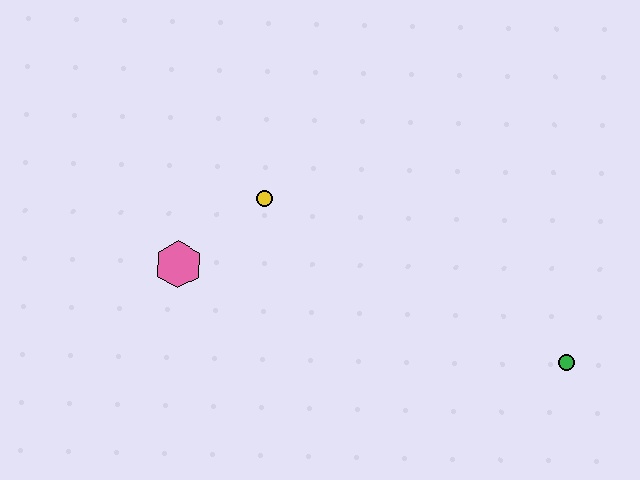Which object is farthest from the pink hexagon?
The green circle is farthest from the pink hexagon.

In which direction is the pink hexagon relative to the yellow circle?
The pink hexagon is to the left of the yellow circle.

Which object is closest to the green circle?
The yellow circle is closest to the green circle.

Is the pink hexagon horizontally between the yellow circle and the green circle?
No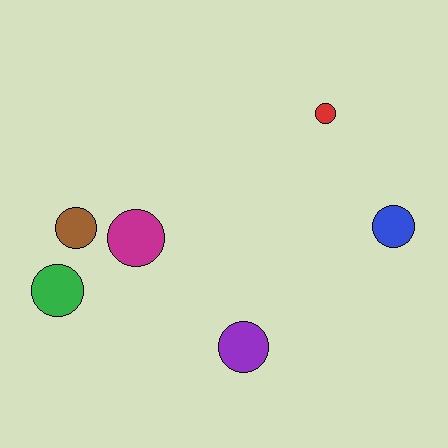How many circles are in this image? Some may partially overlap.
There are 6 circles.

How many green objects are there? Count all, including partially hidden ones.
There is 1 green object.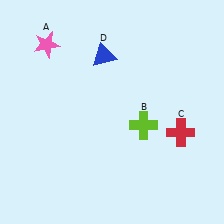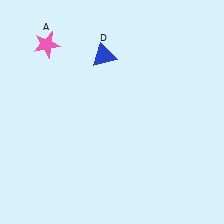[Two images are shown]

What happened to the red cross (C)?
The red cross (C) was removed in Image 2. It was in the bottom-right area of Image 1.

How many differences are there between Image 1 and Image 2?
There are 2 differences between the two images.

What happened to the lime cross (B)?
The lime cross (B) was removed in Image 2. It was in the bottom-right area of Image 1.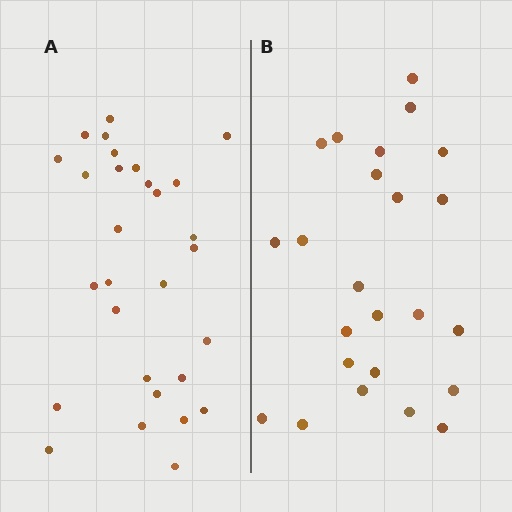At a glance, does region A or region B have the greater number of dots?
Region A (the left region) has more dots.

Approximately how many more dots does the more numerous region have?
Region A has about 5 more dots than region B.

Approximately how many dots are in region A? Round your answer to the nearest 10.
About 30 dots. (The exact count is 29, which rounds to 30.)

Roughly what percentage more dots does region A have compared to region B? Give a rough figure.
About 20% more.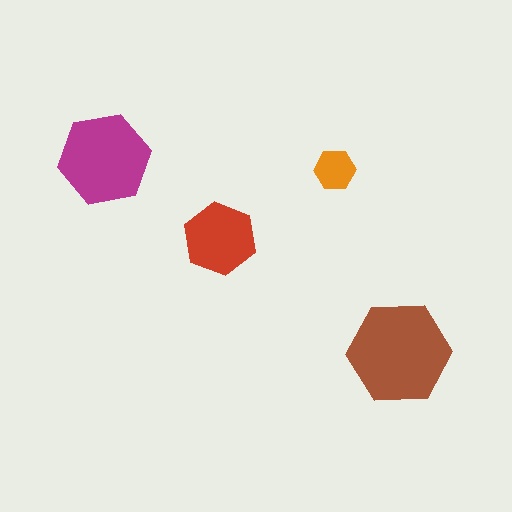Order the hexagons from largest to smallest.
the brown one, the magenta one, the red one, the orange one.